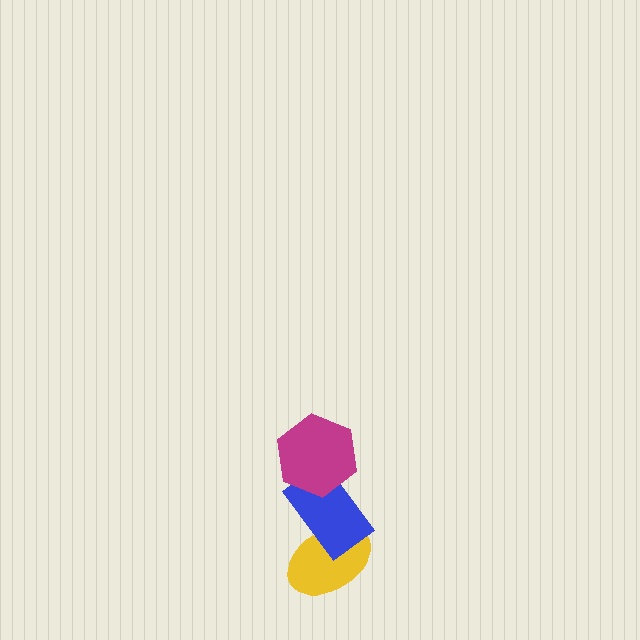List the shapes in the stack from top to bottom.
From top to bottom: the magenta hexagon, the blue rectangle, the yellow ellipse.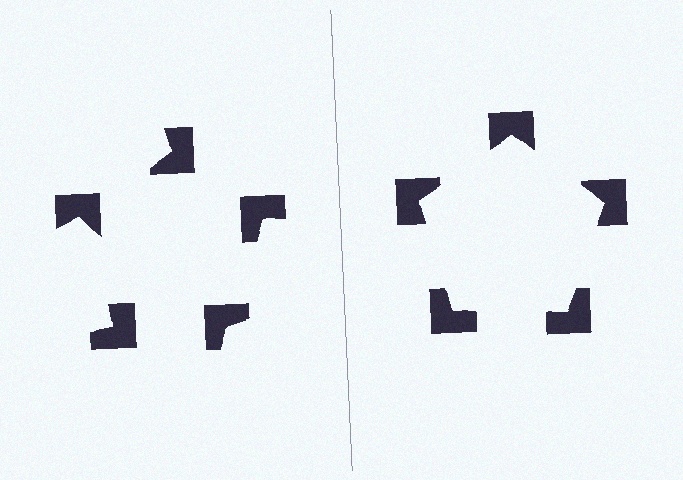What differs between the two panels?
The notched squares are positioned identically on both sides; only the wedge orientations differ. On the right they align to a pentagon; on the left they are misaligned.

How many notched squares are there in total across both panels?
10 — 5 on each side.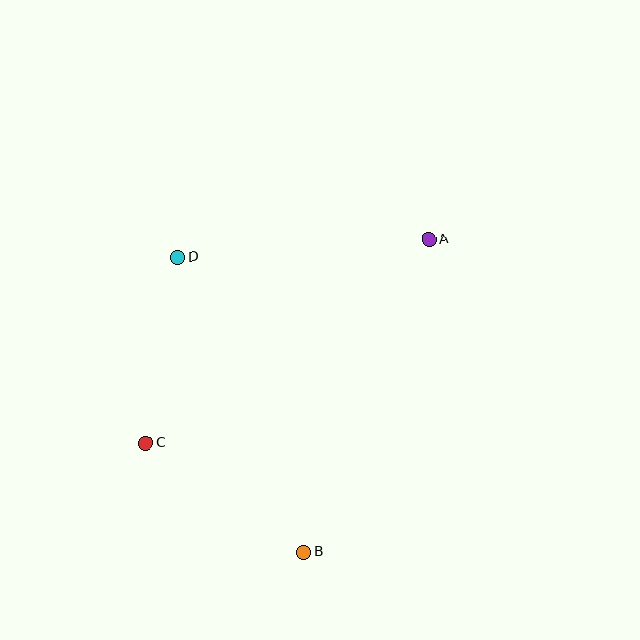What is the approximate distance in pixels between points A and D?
The distance between A and D is approximately 252 pixels.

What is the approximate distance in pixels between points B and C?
The distance between B and C is approximately 192 pixels.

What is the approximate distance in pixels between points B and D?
The distance between B and D is approximately 320 pixels.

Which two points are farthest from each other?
Points A and C are farthest from each other.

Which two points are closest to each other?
Points C and D are closest to each other.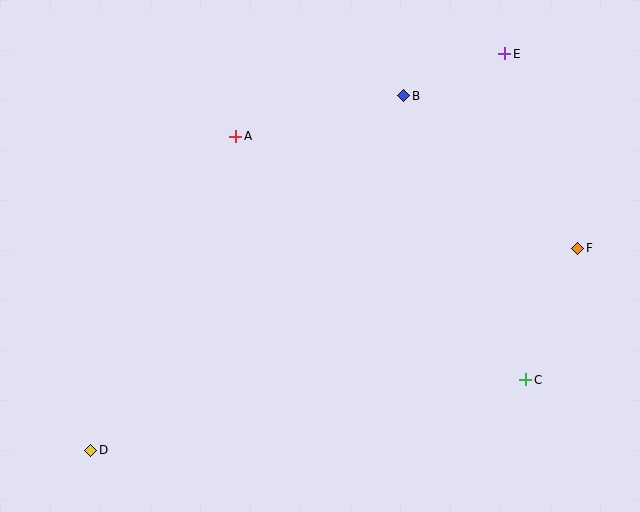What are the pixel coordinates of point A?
Point A is at (236, 136).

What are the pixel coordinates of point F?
Point F is at (578, 248).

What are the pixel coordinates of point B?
Point B is at (404, 96).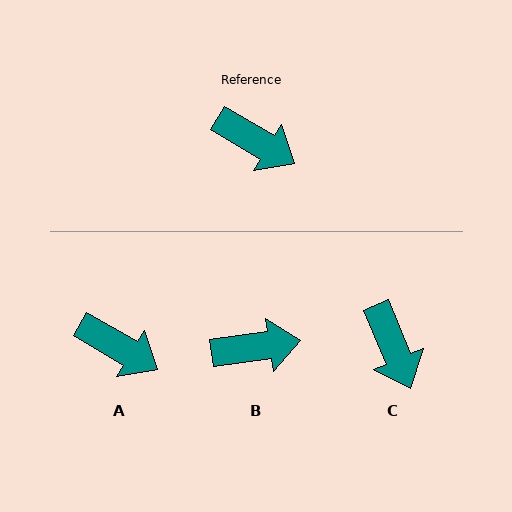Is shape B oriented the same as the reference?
No, it is off by about 39 degrees.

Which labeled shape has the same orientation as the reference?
A.